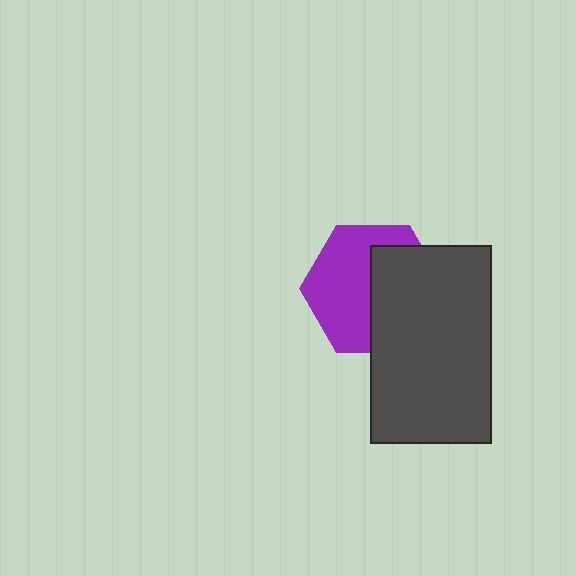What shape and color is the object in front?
The object in front is a dark gray rectangle.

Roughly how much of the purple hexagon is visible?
About half of it is visible (roughly 53%).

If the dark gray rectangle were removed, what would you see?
You would see the complete purple hexagon.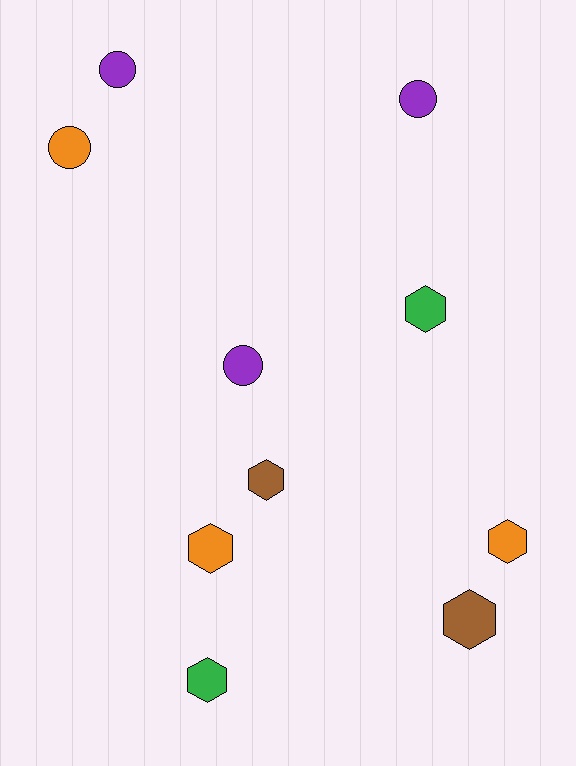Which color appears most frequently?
Orange, with 3 objects.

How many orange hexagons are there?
There are 2 orange hexagons.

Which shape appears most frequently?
Hexagon, with 6 objects.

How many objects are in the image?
There are 10 objects.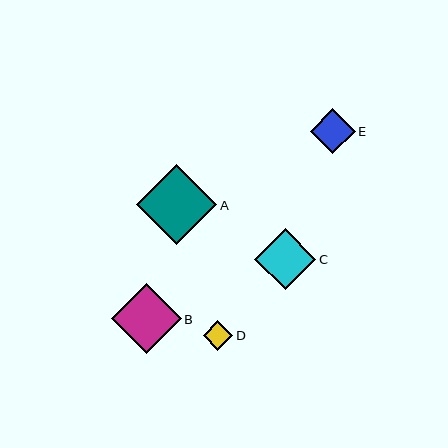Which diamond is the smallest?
Diamond D is the smallest with a size of approximately 29 pixels.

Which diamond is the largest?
Diamond A is the largest with a size of approximately 80 pixels.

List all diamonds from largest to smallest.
From largest to smallest: A, B, C, E, D.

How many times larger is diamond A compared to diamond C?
Diamond A is approximately 1.3 times the size of diamond C.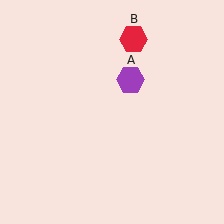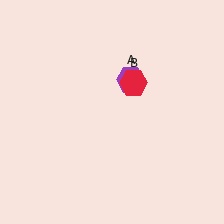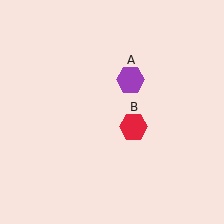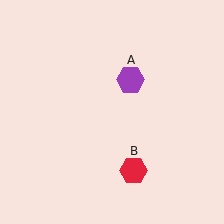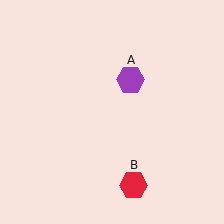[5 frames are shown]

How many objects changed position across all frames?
1 object changed position: red hexagon (object B).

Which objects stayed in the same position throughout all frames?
Purple hexagon (object A) remained stationary.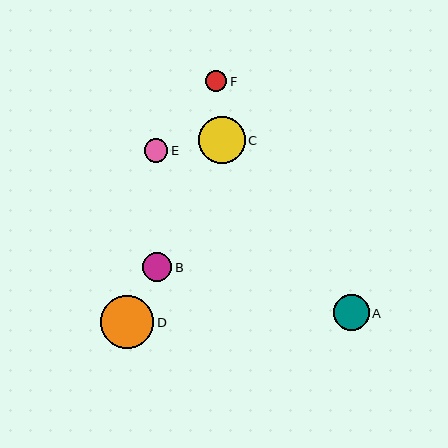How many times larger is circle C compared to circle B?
Circle C is approximately 1.6 times the size of circle B.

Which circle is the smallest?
Circle F is the smallest with a size of approximately 21 pixels.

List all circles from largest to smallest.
From largest to smallest: D, C, A, B, E, F.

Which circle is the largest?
Circle D is the largest with a size of approximately 53 pixels.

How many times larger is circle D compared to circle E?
Circle D is approximately 2.3 times the size of circle E.